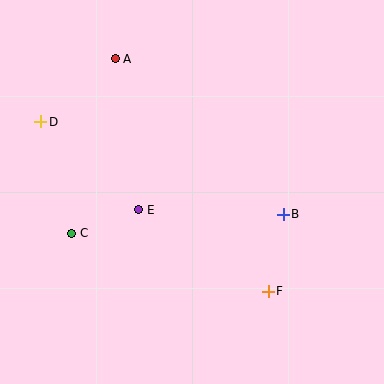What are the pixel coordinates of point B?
Point B is at (283, 214).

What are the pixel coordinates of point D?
Point D is at (41, 122).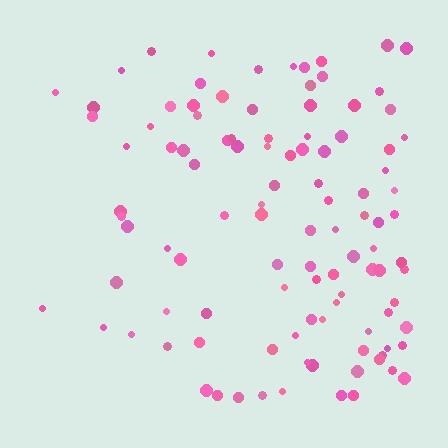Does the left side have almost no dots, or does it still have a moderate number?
Still a moderate number, just noticeably fewer than the right.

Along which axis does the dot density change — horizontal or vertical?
Horizontal.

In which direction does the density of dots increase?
From left to right, with the right side densest.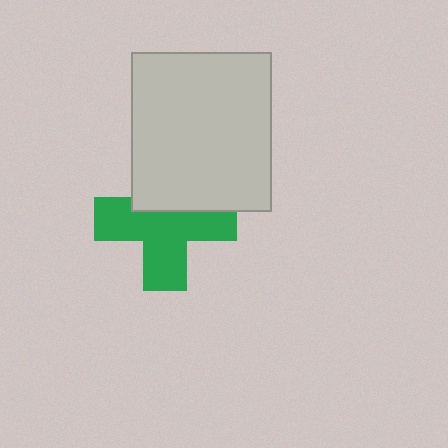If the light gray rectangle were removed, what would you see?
You would see the complete green cross.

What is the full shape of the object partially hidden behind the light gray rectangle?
The partially hidden object is a green cross.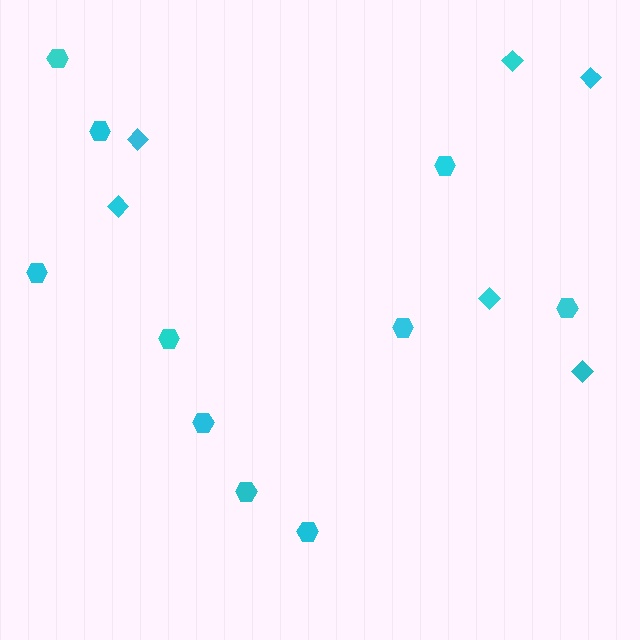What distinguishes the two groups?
There are 2 groups: one group of hexagons (10) and one group of diamonds (6).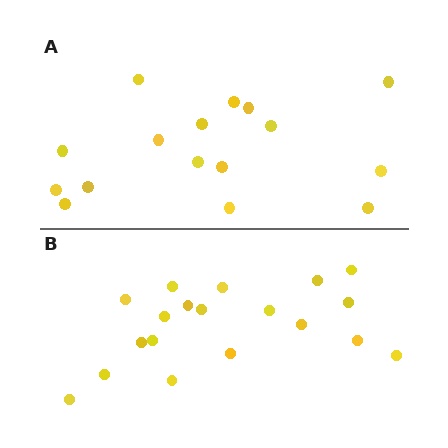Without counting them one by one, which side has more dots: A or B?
Region B (the bottom region) has more dots.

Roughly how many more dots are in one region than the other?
Region B has just a few more — roughly 2 or 3 more dots than region A.